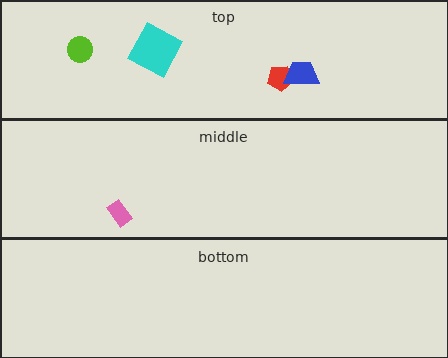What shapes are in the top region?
The red pentagon, the blue trapezoid, the lime circle, the cyan square.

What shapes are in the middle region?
The pink rectangle.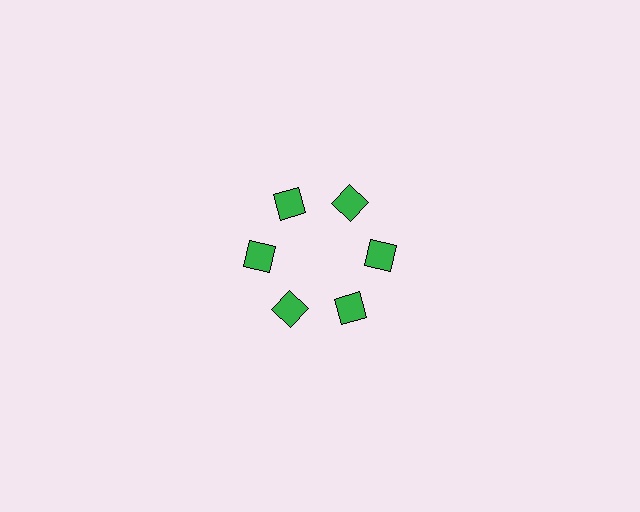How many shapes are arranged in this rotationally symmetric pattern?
There are 6 shapes, arranged in 6 groups of 1.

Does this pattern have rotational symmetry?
Yes, this pattern has 6-fold rotational symmetry. It looks the same after rotating 60 degrees around the center.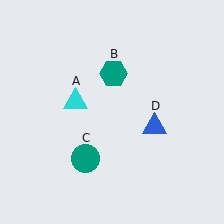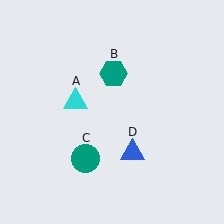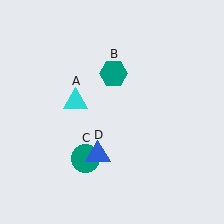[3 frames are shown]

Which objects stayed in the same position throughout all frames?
Cyan triangle (object A) and teal hexagon (object B) and teal circle (object C) remained stationary.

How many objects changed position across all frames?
1 object changed position: blue triangle (object D).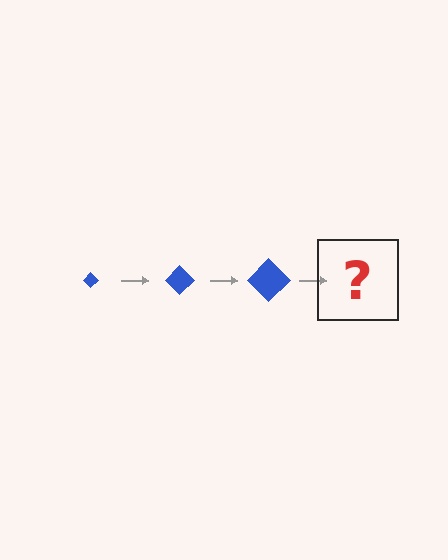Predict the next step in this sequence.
The next step is a blue diamond, larger than the previous one.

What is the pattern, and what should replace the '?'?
The pattern is that the diamond gets progressively larger each step. The '?' should be a blue diamond, larger than the previous one.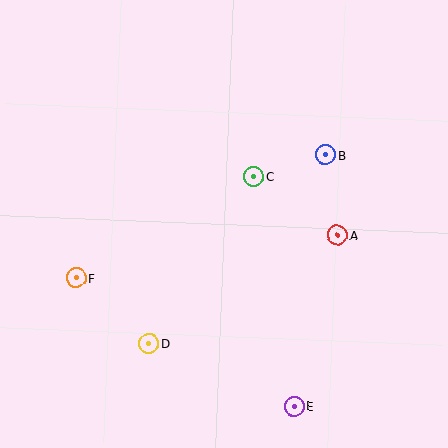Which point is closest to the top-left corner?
Point F is closest to the top-left corner.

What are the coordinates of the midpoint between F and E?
The midpoint between F and E is at (185, 342).